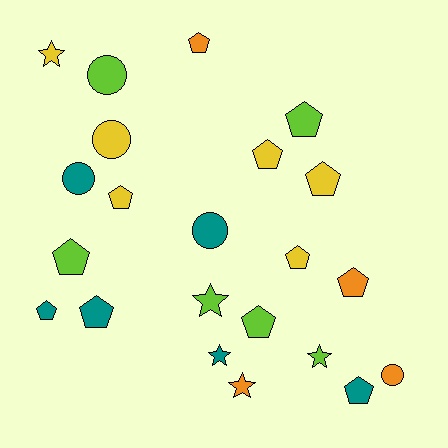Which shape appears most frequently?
Pentagon, with 12 objects.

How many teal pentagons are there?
There are 3 teal pentagons.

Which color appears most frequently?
Teal, with 6 objects.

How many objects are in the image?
There are 22 objects.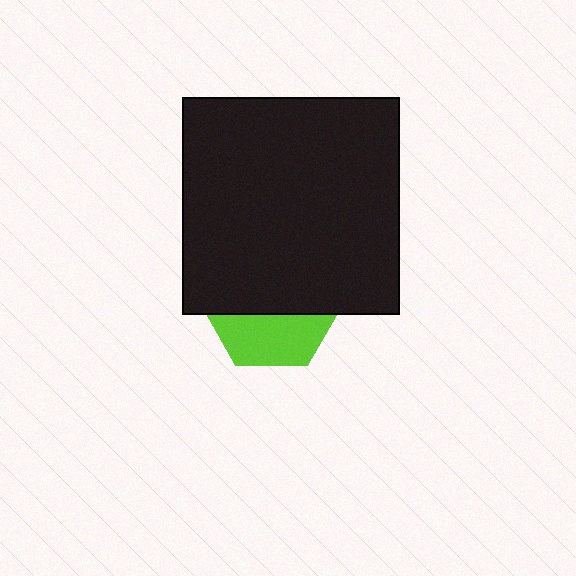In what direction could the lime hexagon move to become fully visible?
The lime hexagon could move down. That would shift it out from behind the black square entirely.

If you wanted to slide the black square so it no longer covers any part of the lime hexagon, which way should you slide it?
Slide it up — that is the most direct way to separate the two shapes.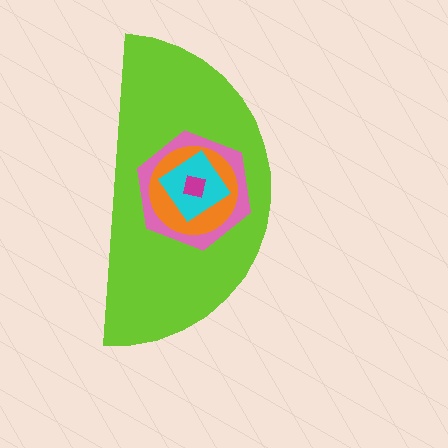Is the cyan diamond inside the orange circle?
Yes.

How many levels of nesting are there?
5.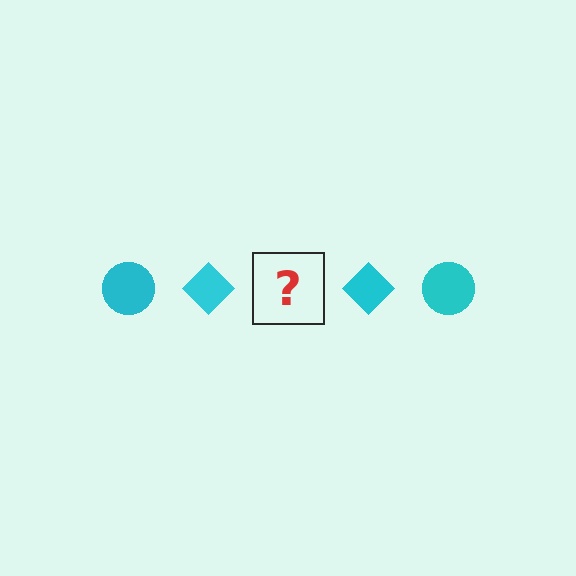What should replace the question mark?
The question mark should be replaced with a cyan circle.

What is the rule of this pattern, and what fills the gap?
The rule is that the pattern cycles through circle, diamond shapes in cyan. The gap should be filled with a cyan circle.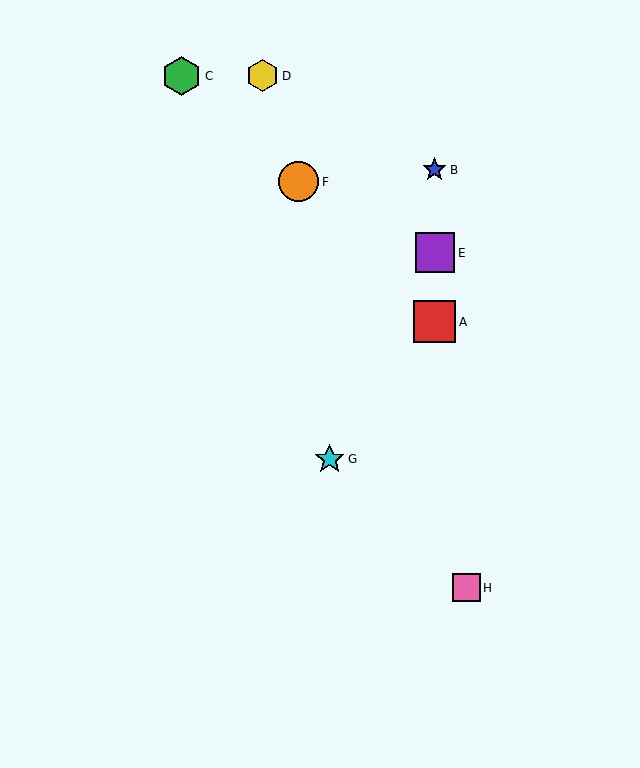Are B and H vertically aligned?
No, B is at x≈435 and H is at x≈466.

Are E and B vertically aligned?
Yes, both are at x≈435.